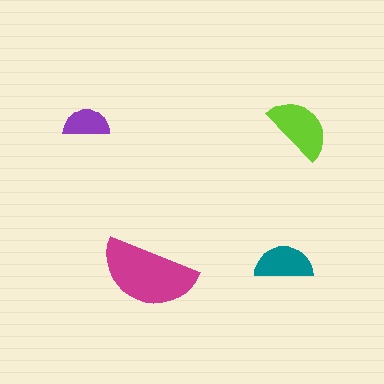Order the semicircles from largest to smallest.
the magenta one, the lime one, the teal one, the purple one.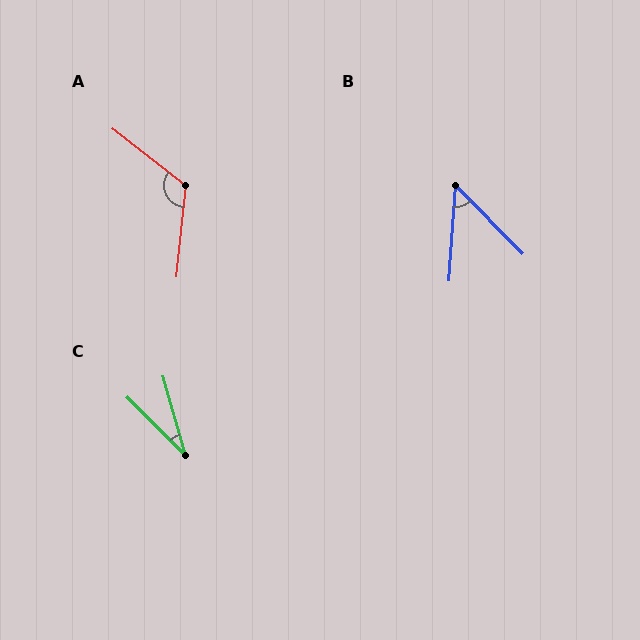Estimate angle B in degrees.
Approximately 49 degrees.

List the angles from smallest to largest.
C (29°), B (49°), A (122°).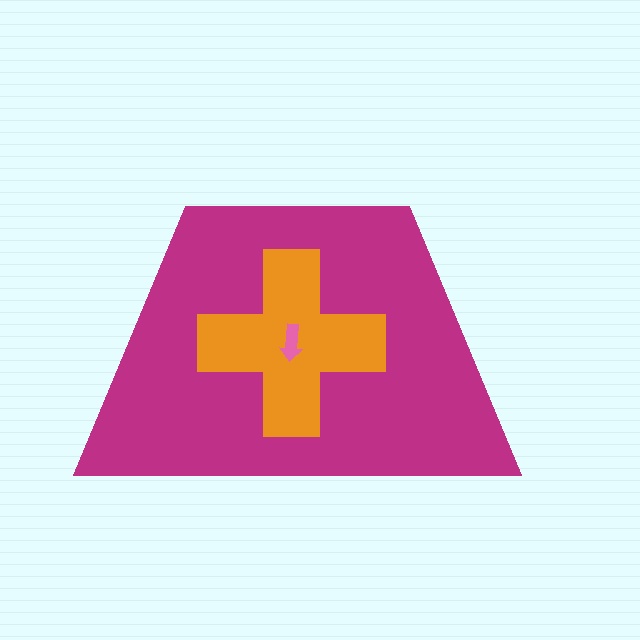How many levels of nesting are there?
3.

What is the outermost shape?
The magenta trapezoid.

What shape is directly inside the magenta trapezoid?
The orange cross.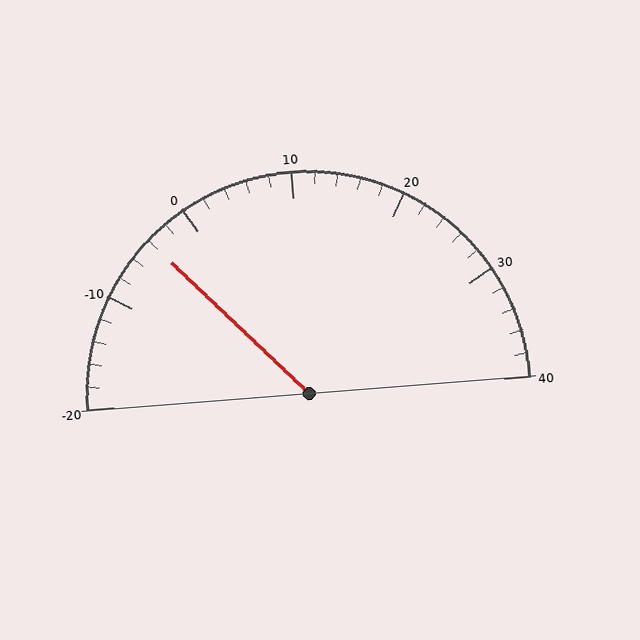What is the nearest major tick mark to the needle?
The nearest major tick mark is 0.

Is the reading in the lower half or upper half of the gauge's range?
The reading is in the lower half of the range (-20 to 40).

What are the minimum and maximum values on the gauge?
The gauge ranges from -20 to 40.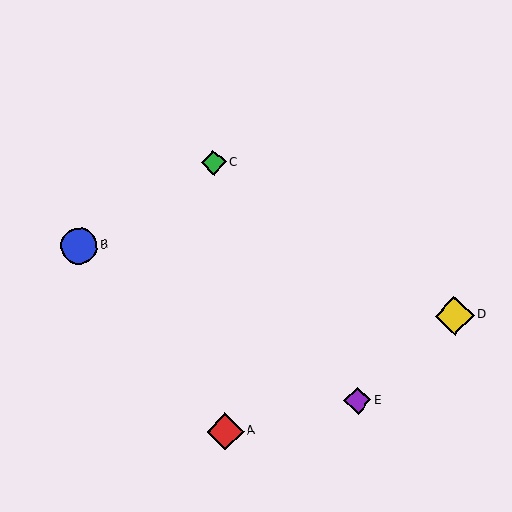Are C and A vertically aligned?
Yes, both are at x≈214.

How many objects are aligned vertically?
2 objects (A, C) are aligned vertically.